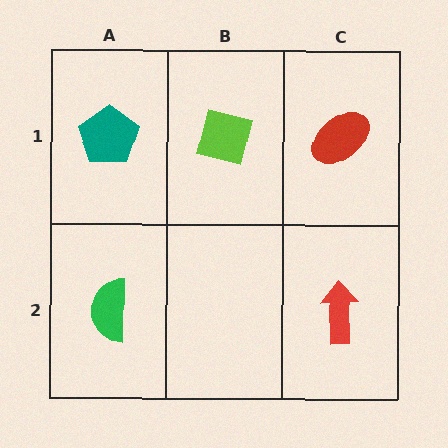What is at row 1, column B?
A lime square.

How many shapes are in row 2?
2 shapes.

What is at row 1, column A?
A teal pentagon.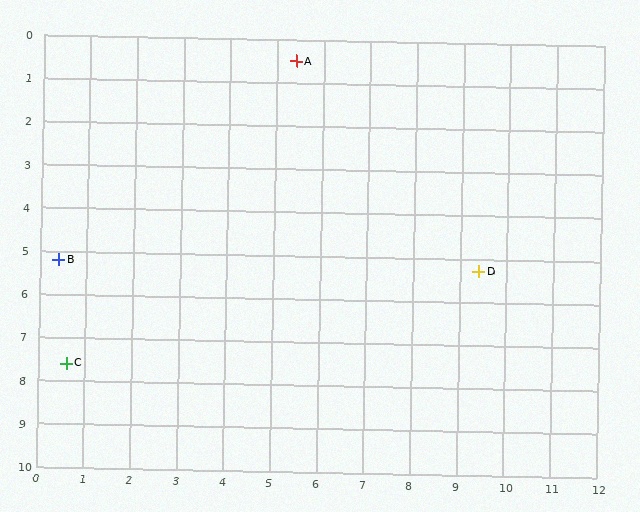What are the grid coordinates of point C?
Point C is at approximately (0.6, 7.6).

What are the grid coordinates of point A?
Point A is at approximately (5.4, 0.5).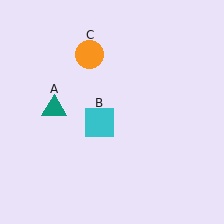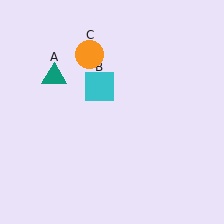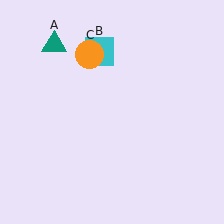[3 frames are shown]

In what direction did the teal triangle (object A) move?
The teal triangle (object A) moved up.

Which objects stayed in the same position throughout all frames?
Orange circle (object C) remained stationary.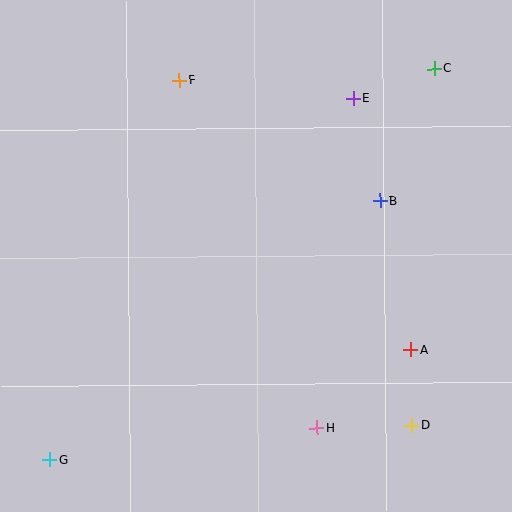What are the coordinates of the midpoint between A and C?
The midpoint between A and C is at (423, 209).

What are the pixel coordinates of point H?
Point H is at (317, 428).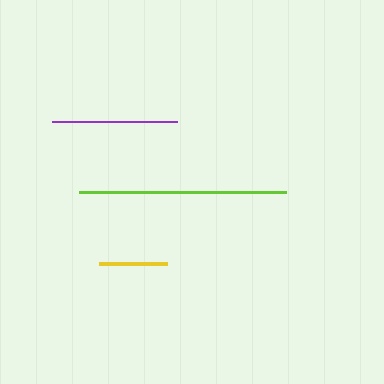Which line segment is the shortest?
The yellow line is the shortest at approximately 68 pixels.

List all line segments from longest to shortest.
From longest to shortest: lime, purple, yellow.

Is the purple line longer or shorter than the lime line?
The lime line is longer than the purple line.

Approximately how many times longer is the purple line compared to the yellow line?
The purple line is approximately 1.8 times the length of the yellow line.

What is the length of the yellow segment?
The yellow segment is approximately 68 pixels long.